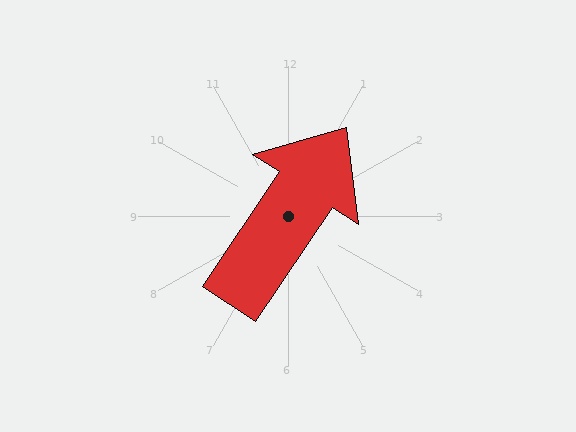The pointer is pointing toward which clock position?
Roughly 1 o'clock.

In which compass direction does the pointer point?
Northeast.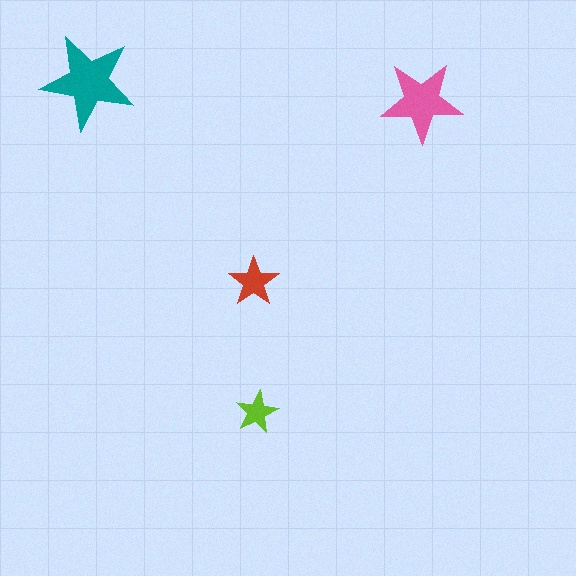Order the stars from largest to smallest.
the teal one, the pink one, the red one, the lime one.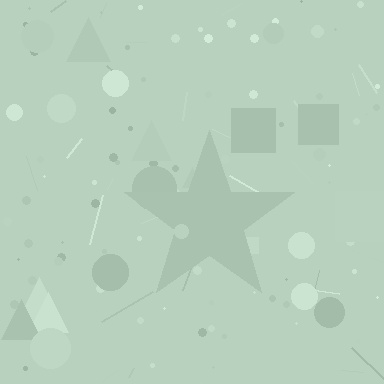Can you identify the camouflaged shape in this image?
The camouflaged shape is a star.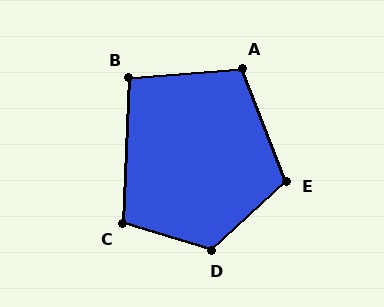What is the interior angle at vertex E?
Approximately 111 degrees (obtuse).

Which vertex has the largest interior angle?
D, at approximately 121 degrees.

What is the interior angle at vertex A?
Approximately 107 degrees (obtuse).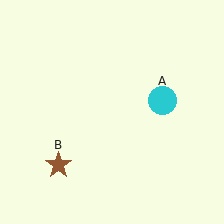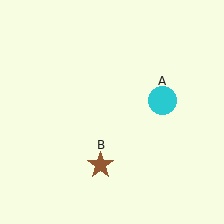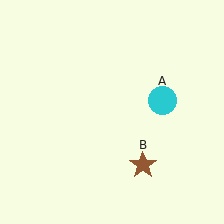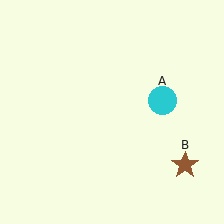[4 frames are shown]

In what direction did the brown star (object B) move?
The brown star (object B) moved right.